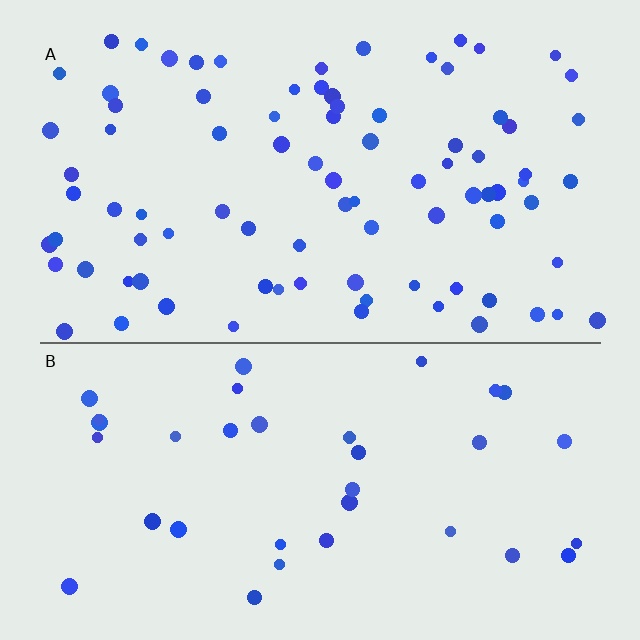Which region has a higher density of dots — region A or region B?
A (the top).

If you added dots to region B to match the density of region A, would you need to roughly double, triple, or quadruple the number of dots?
Approximately double.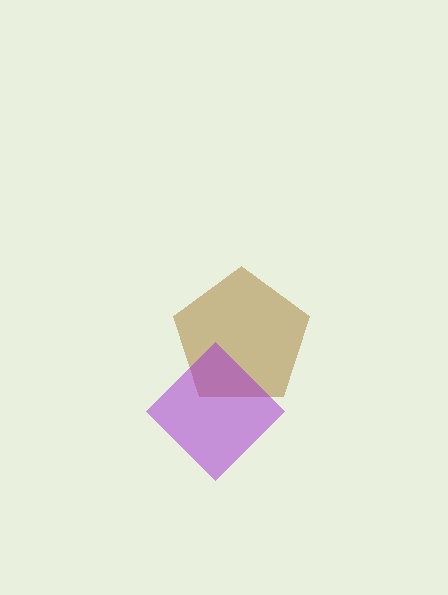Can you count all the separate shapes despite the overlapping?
Yes, there are 2 separate shapes.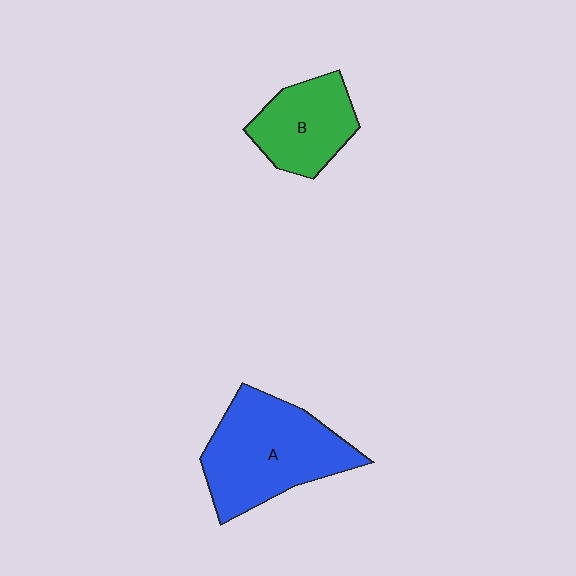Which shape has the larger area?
Shape A (blue).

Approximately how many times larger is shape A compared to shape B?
Approximately 1.6 times.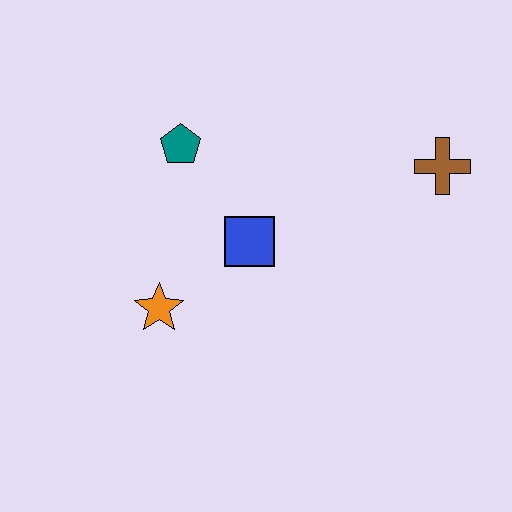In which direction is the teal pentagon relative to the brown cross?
The teal pentagon is to the left of the brown cross.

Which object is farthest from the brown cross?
The orange star is farthest from the brown cross.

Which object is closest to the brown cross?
The blue square is closest to the brown cross.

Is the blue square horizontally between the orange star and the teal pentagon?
No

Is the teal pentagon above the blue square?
Yes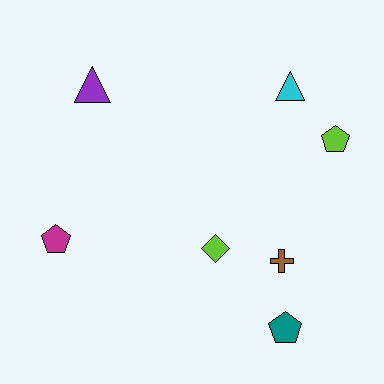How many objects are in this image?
There are 7 objects.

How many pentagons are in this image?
There are 3 pentagons.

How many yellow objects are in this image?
There are no yellow objects.